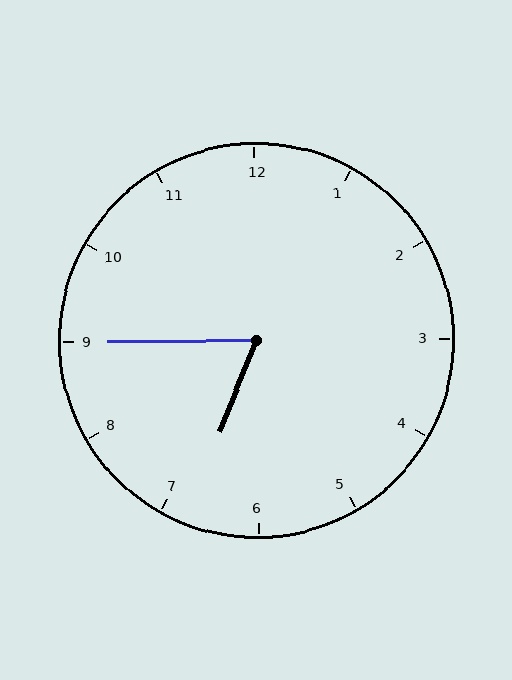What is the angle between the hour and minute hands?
Approximately 68 degrees.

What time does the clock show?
6:45.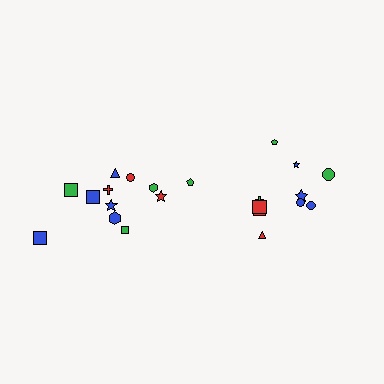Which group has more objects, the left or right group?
The left group.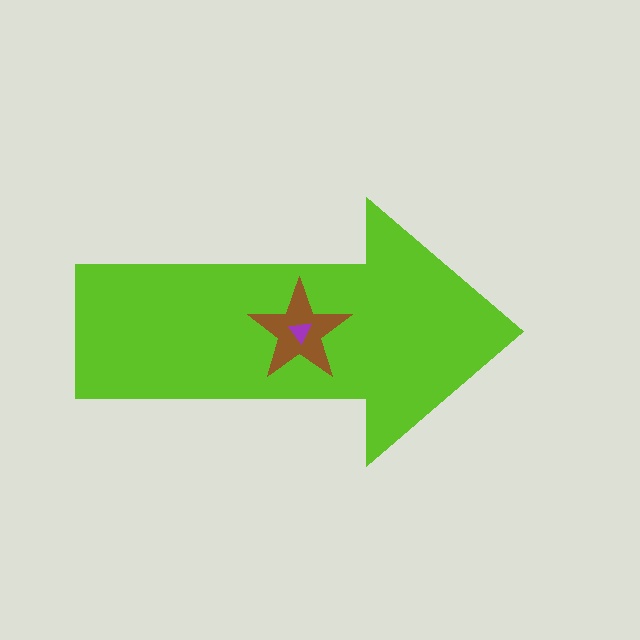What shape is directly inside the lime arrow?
The brown star.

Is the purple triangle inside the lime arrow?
Yes.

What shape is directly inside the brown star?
The purple triangle.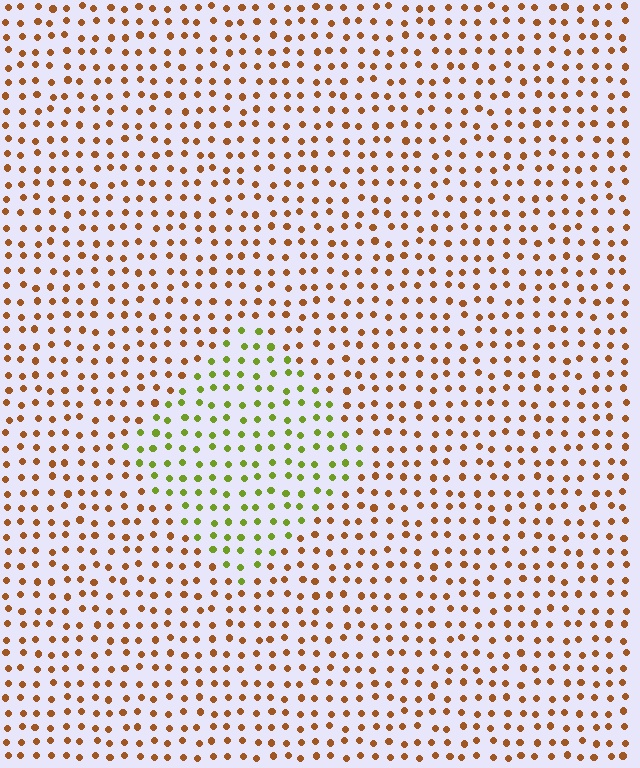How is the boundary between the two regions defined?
The boundary is defined purely by a slight shift in hue (about 59 degrees). Spacing, size, and orientation are identical on both sides.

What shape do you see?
I see a diamond.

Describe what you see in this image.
The image is filled with small brown elements in a uniform arrangement. A diamond-shaped region is visible where the elements are tinted to a slightly different hue, forming a subtle color boundary.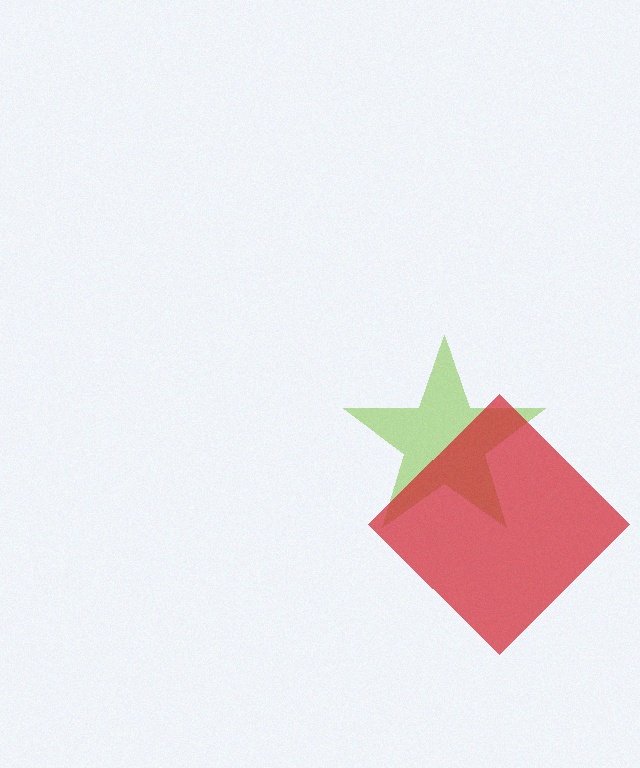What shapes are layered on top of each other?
The layered shapes are: a lime star, a red diamond.